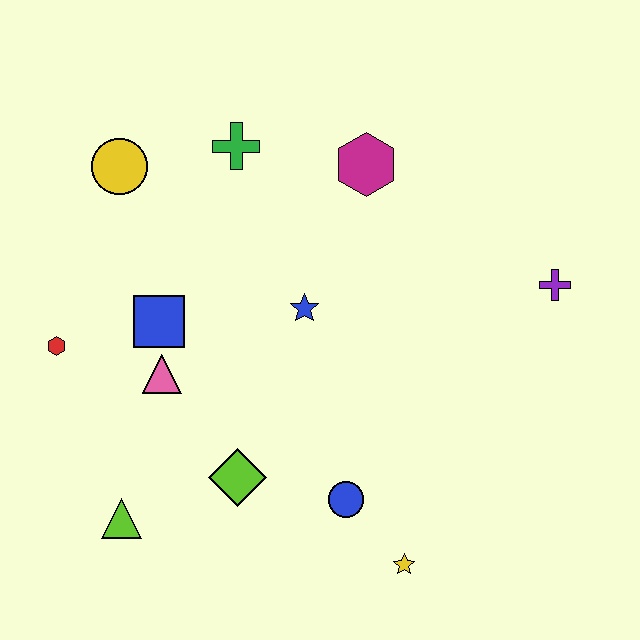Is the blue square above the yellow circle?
No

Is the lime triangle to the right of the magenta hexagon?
No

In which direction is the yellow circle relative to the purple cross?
The yellow circle is to the left of the purple cross.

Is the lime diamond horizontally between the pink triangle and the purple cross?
Yes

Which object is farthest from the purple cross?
The red hexagon is farthest from the purple cross.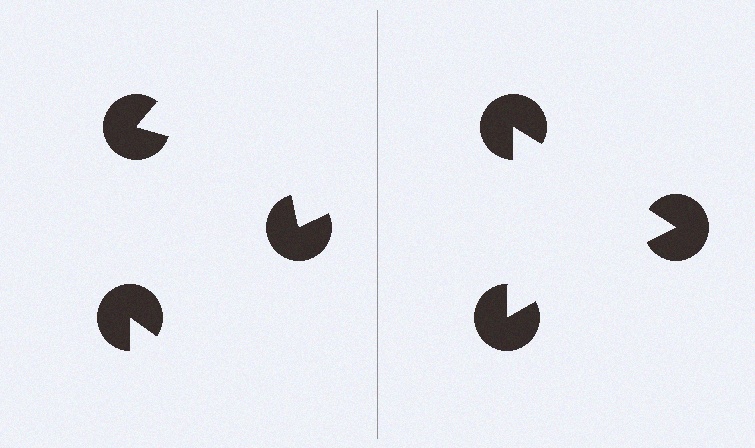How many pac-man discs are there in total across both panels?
6 — 3 on each side.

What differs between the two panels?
The pac-man discs are positioned identically on both sides; only the wedge orientations differ. On the right they align to a triangle; on the left they are misaligned.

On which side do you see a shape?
An illusory triangle appears on the right side. On the left side the wedge cuts are rotated, so no coherent shape forms.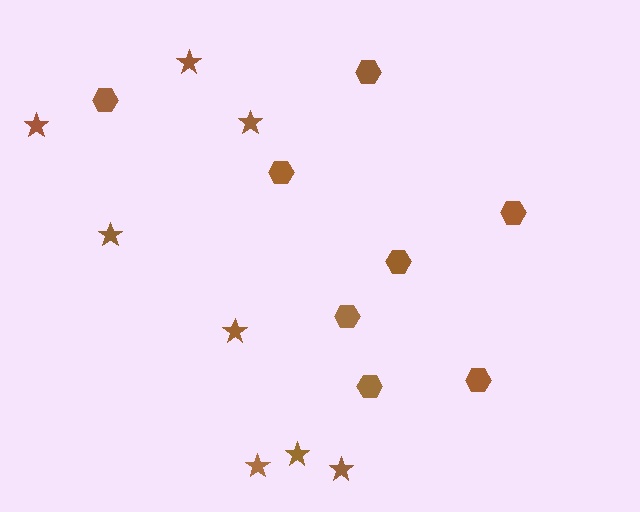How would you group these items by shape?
There are 2 groups: one group of hexagons (8) and one group of stars (8).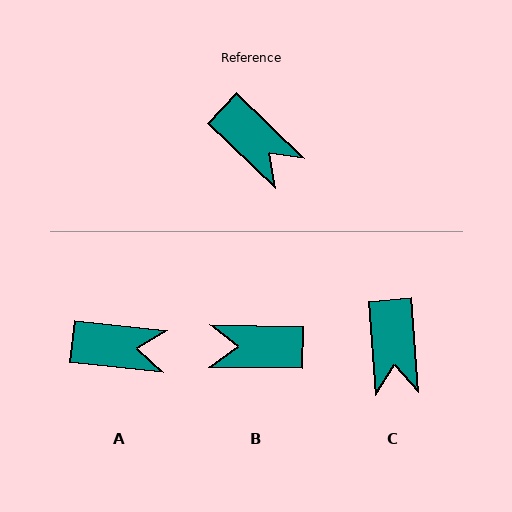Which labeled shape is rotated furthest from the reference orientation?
B, about 137 degrees away.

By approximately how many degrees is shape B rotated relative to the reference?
Approximately 137 degrees clockwise.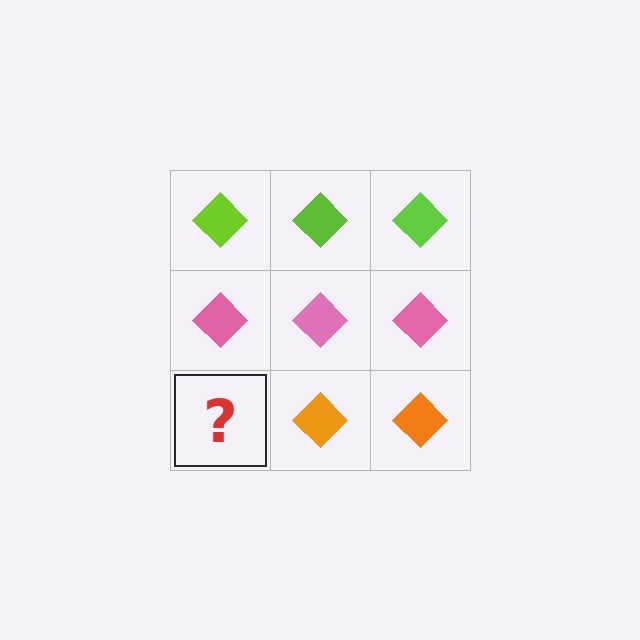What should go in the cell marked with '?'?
The missing cell should contain an orange diamond.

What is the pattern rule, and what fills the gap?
The rule is that each row has a consistent color. The gap should be filled with an orange diamond.